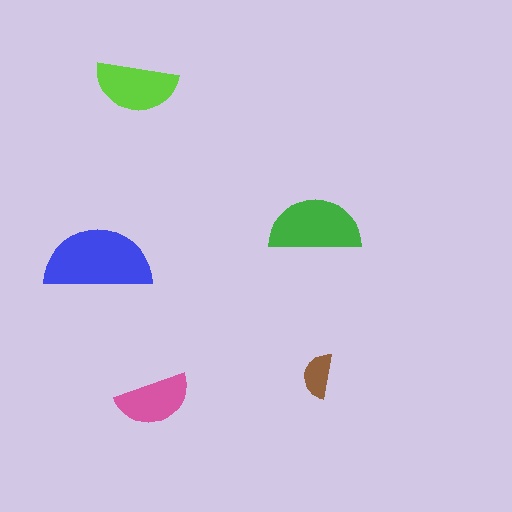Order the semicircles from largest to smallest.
the blue one, the green one, the lime one, the pink one, the brown one.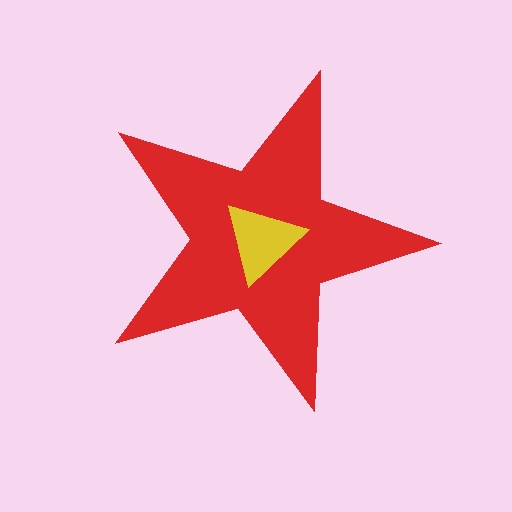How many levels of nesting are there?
2.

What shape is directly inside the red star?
The yellow triangle.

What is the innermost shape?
The yellow triangle.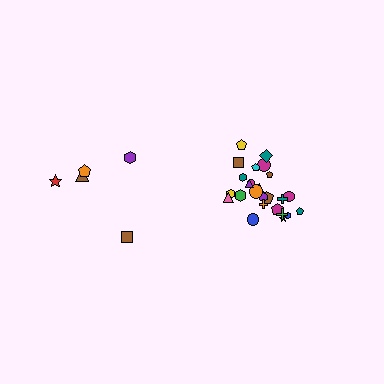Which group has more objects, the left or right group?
The right group.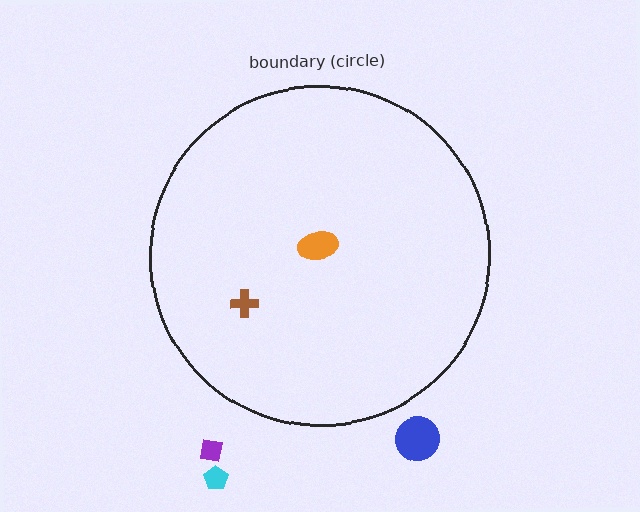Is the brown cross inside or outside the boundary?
Inside.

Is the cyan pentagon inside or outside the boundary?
Outside.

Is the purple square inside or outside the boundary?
Outside.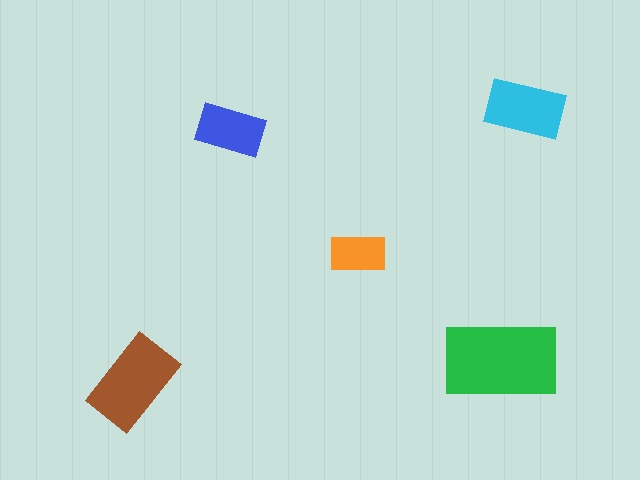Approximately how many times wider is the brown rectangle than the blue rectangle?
About 1.5 times wider.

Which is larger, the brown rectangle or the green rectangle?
The green one.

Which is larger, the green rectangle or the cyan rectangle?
The green one.